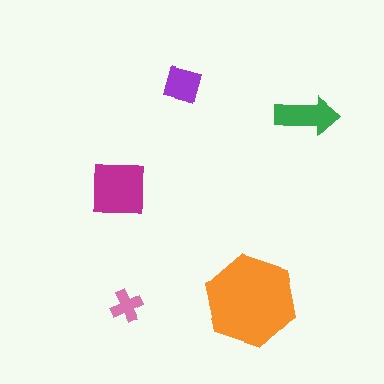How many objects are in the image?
There are 5 objects in the image.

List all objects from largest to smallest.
The orange hexagon, the magenta square, the green arrow, the purple diamond, the pink cross.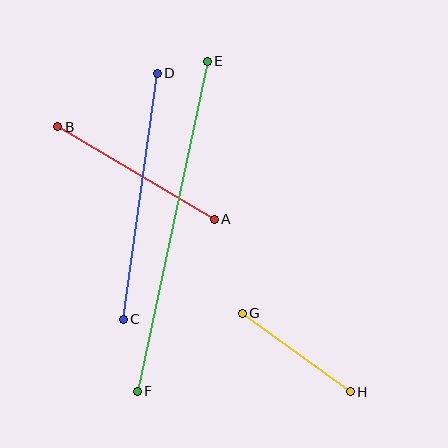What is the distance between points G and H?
The distance is approximately 133 pixels.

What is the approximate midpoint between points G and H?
The midpoint is at approximately (296, 353) pixels.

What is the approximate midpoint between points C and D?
The midpoint is at approximately (140, 196) pixels.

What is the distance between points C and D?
The distance is approximately 249 pixels.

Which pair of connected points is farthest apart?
Points E and F are farthest apart.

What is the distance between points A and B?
The distance is approximately 182 pixels.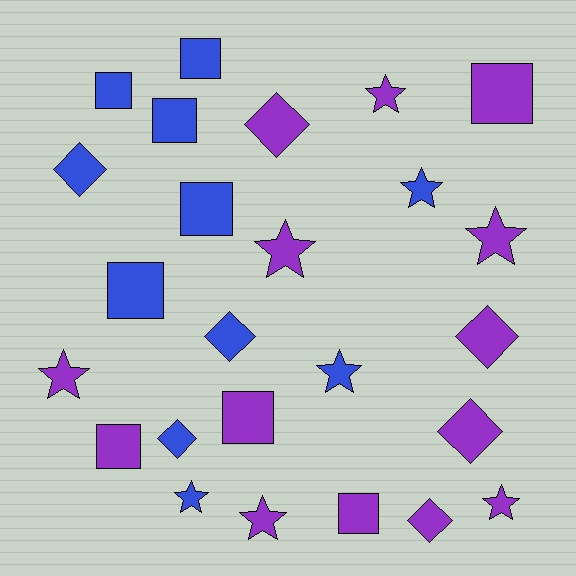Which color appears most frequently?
Purple, with 14 objects.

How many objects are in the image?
There are 25 objects.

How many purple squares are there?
There are 4 purple squares.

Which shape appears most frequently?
Star, with 9 objects.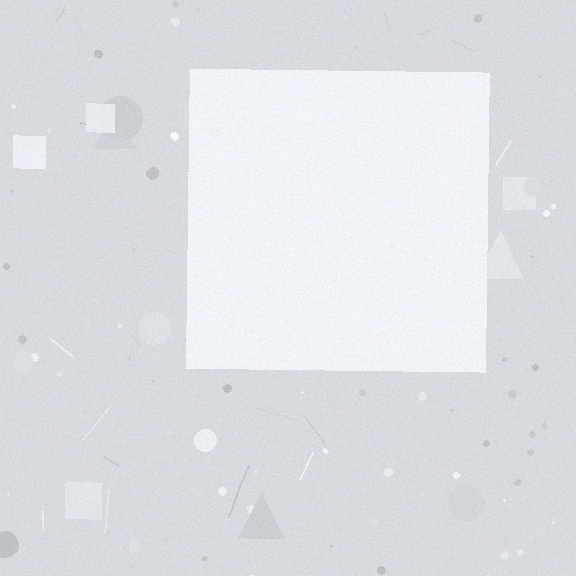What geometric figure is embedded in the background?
A square is embedded in the background.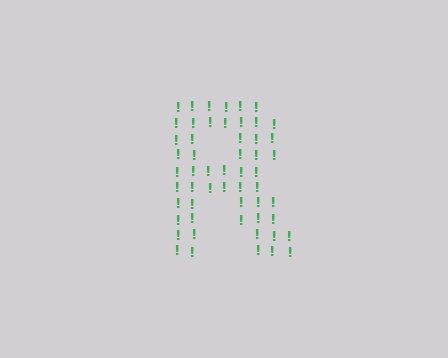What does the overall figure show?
The overall figure shows the letter R.